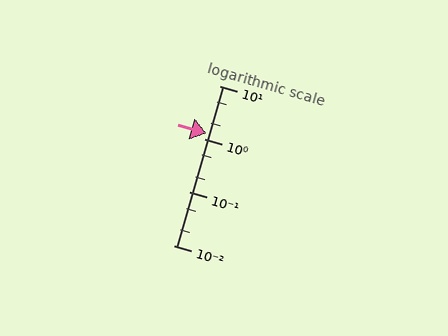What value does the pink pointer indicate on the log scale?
The pointer indicates approximately 1.3.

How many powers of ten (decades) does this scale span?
The scale spans 3 decades, from 0.01 to 10.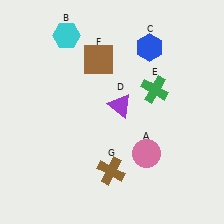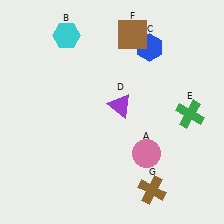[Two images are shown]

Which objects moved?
The objects that moved are: the green cross (E), the brown square (F), the brown cross (G).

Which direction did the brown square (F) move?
The brown square (F) moved right.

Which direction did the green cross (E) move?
The green cross (E) moved right.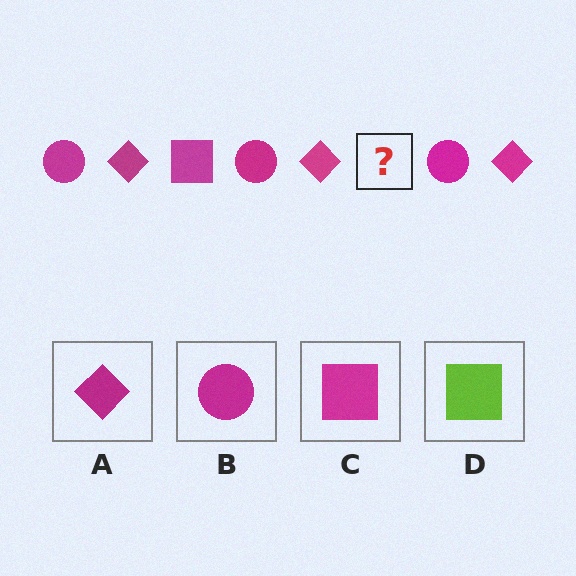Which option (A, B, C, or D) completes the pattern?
C.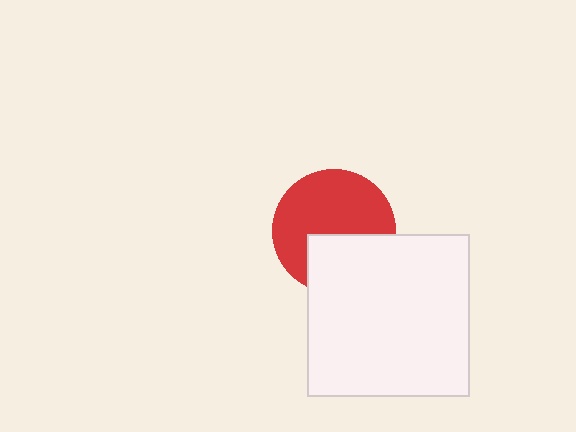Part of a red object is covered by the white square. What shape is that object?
It is a circle.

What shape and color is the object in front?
The object in front is a white square.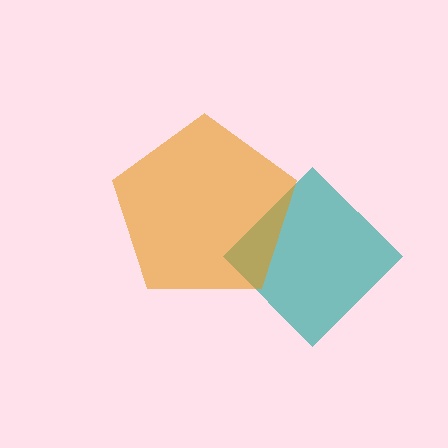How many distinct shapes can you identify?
There are 2 distinct shapes: a teal diamond, an orange pentagon.